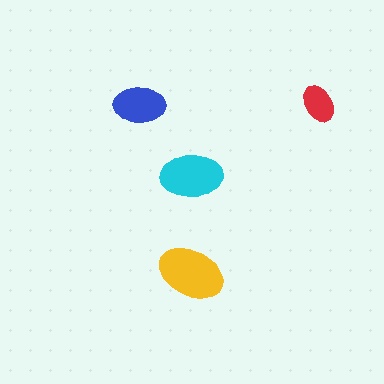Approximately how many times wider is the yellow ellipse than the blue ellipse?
About 1.5 times wider.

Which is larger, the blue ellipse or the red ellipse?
The blue one.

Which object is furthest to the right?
The red ellipse is rightmost.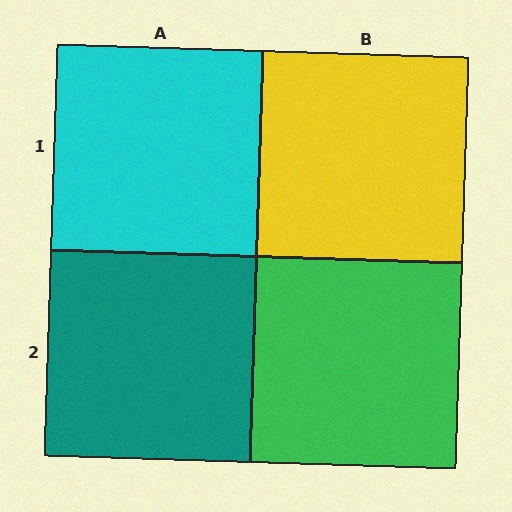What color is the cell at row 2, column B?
Green.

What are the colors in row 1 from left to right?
Cyan, yellow.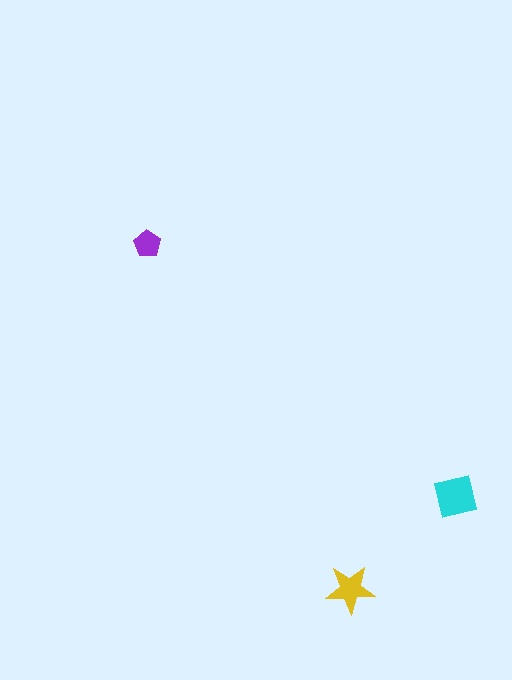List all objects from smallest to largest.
The purple pentagon, the yellow star, the cyan square.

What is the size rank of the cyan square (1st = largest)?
1st.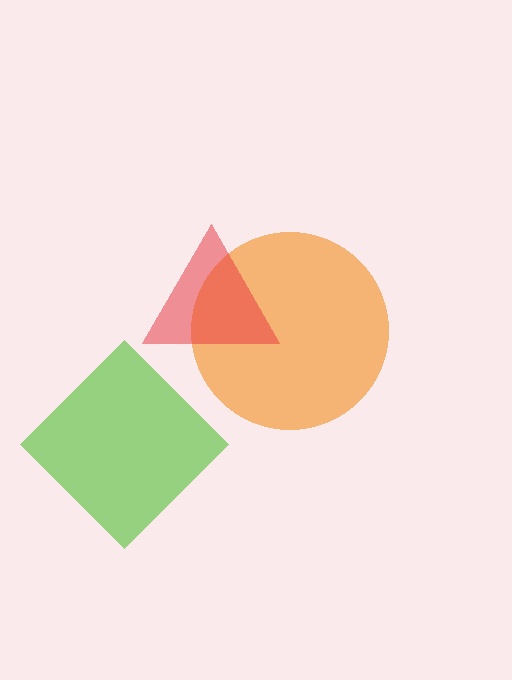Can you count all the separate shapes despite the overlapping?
Yes, there are 3 separate shapes.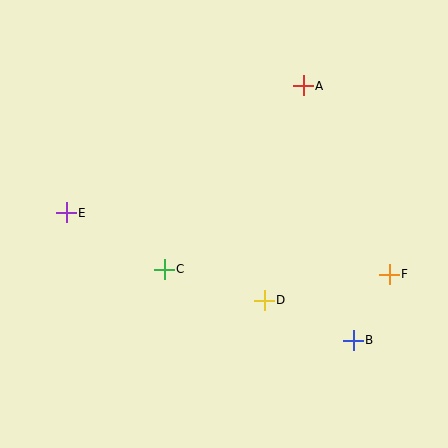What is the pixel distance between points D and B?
The distance between D and B is 98 pixels.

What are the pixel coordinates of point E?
Point E is at (66, 213).